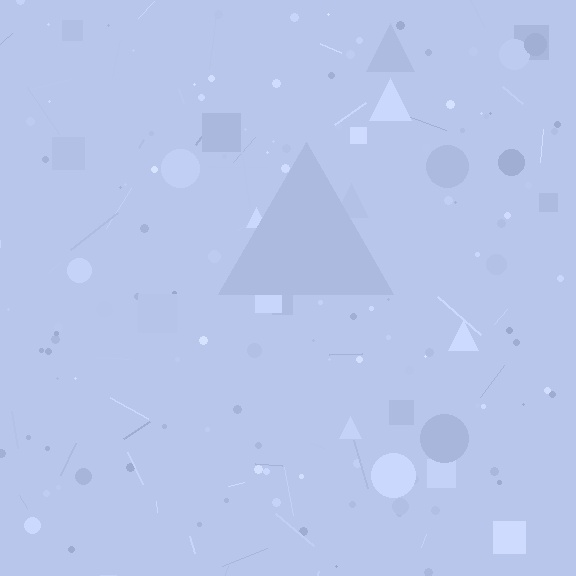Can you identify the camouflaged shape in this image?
The camouflaged shape is a triangle.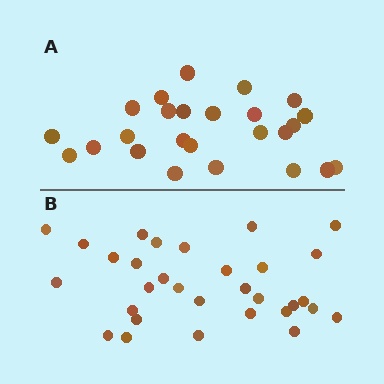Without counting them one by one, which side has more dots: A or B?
Region B (the bottom region) has more dots.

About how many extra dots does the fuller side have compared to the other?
Region B has about 6 more dots than region A.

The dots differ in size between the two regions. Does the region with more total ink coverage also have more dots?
No. Region A has more total ink coverage because its dots are larger, but region B actually contains more individual dots. Total area can be misleading — the number of items is what matters here.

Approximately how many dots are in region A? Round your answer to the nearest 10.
About 20 dots. (The exact count is 25, which rounds to 20.)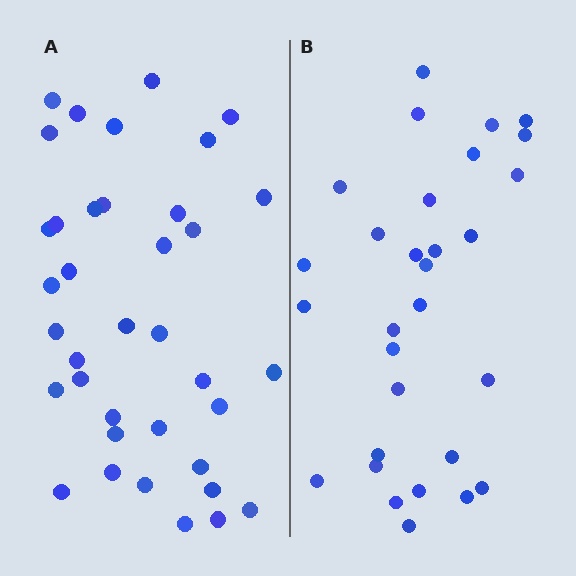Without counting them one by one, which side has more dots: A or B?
Region A (the left region) has more dots.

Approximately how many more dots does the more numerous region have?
Region A has roughly 8 or so more dots than region B.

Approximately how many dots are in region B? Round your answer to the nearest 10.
About 30 dots.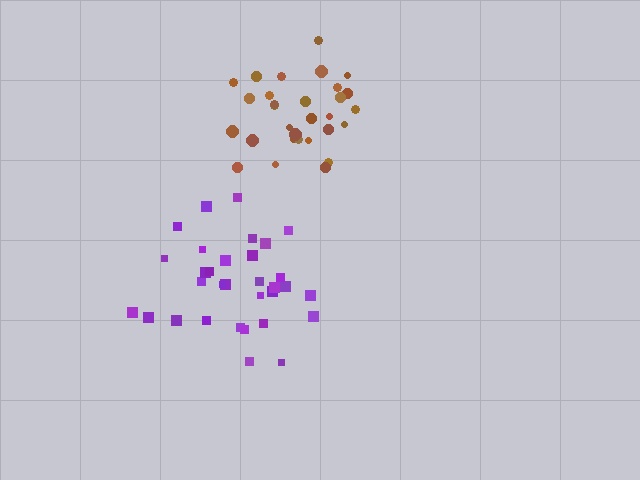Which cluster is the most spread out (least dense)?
Purple.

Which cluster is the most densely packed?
Brown.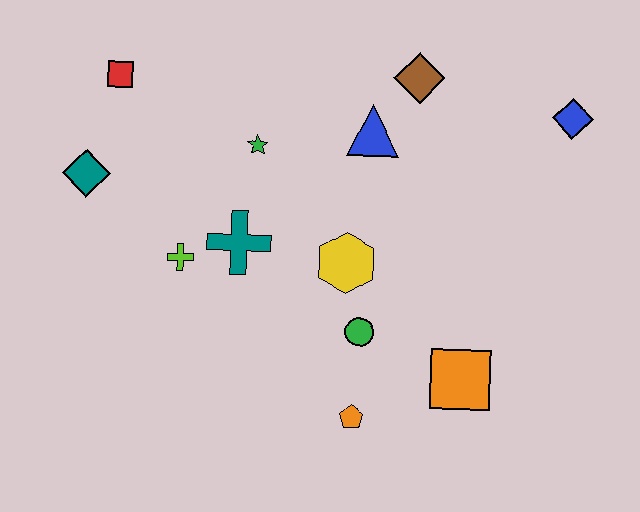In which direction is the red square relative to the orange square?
The red square is to the left of the orange square.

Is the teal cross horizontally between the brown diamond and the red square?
Yes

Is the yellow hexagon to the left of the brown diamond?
Yes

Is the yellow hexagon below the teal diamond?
Yes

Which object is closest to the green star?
The teal cross is closest to the green star.